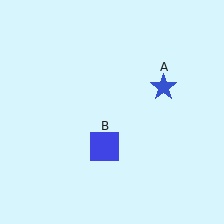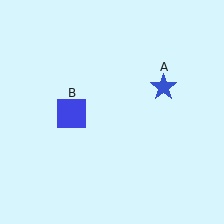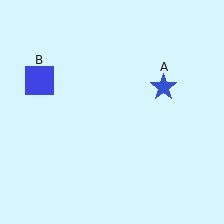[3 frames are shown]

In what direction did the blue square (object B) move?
The blue square (object B) moved up and to the left.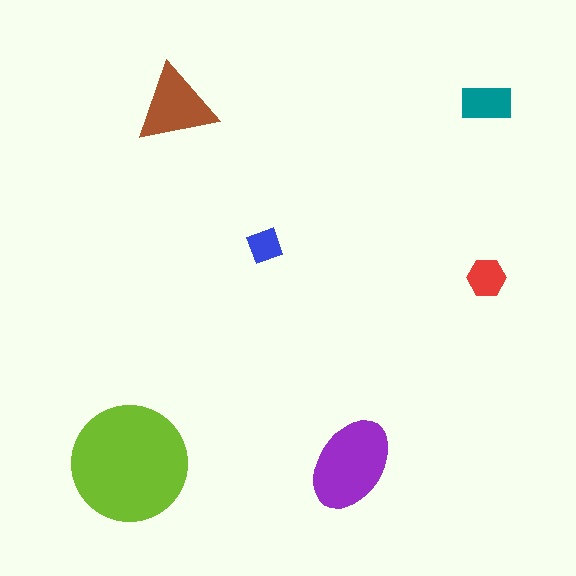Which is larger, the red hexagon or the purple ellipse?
The purple ellipse.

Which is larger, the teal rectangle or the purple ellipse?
The purple ellipse.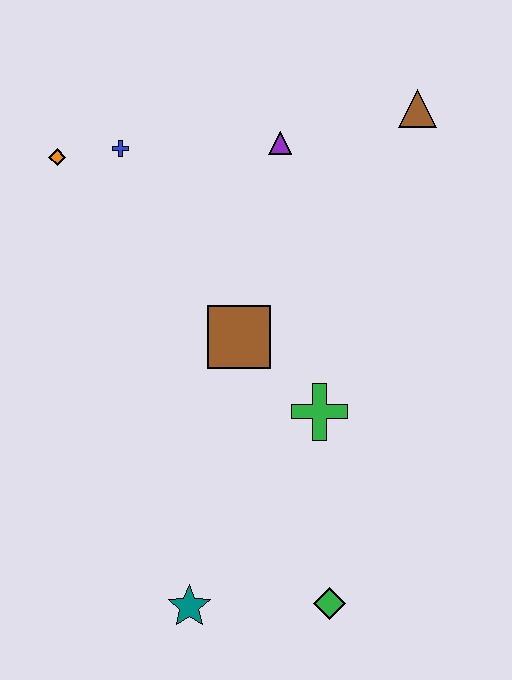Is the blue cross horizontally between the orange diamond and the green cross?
Yes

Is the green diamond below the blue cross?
Yes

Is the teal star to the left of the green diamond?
Yes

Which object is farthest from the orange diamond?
The green diamond is farthest from the orange diamond.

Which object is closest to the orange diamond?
The blue cross is closest to the orange diamond.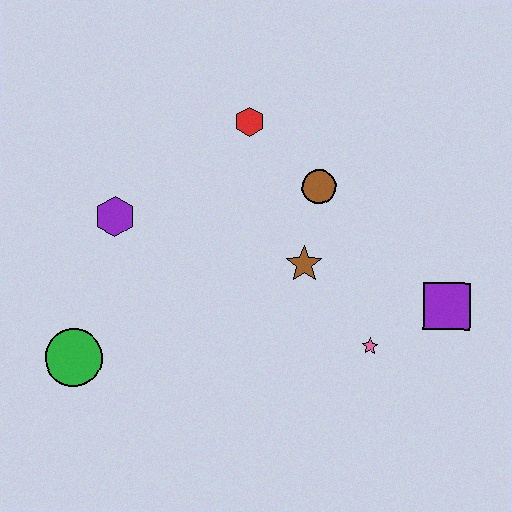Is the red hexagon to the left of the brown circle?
Yes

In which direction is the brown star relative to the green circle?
The brown star is to the right of the green circle.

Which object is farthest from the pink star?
The green circle is farthest from the pink star.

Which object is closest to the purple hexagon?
The green circle is closest to the purple hexagon.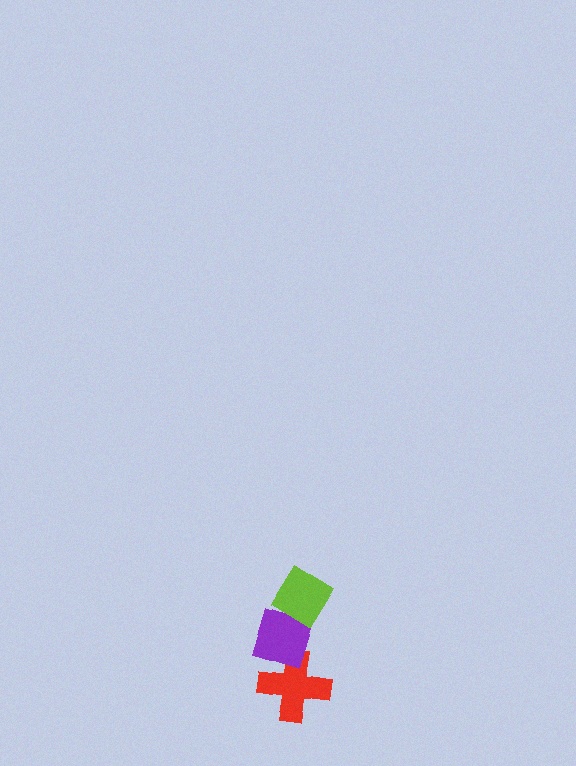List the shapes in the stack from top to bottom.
From top to bottom: the lime diamond, the purple diamond, the red cross.